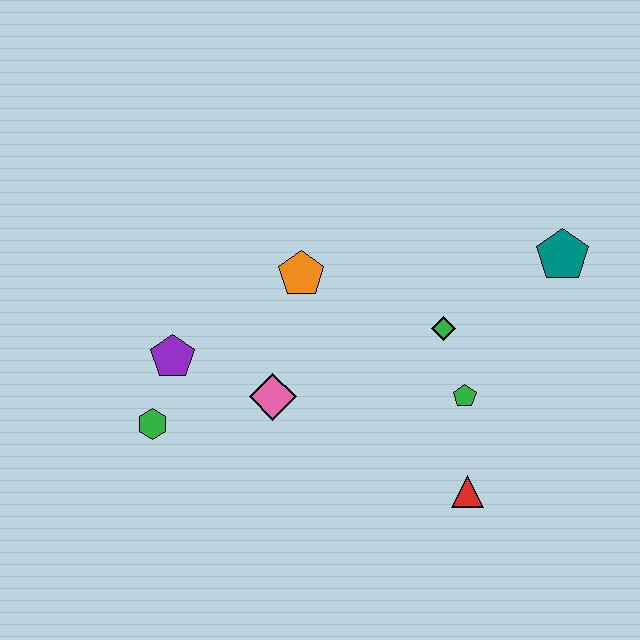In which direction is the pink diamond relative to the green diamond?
The pink diamond is to the left of the green diamond.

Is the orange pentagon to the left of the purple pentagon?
No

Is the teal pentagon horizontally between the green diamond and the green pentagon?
No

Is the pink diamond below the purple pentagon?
Yes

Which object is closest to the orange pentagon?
The pink diamond is closest to the orange pentagon.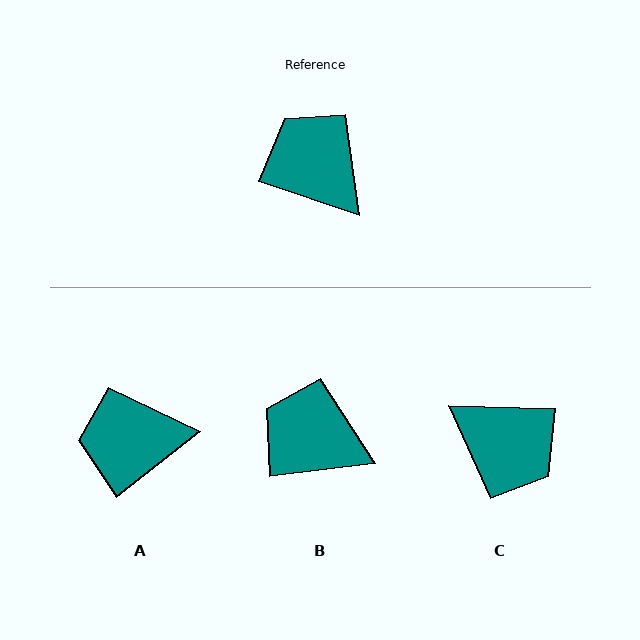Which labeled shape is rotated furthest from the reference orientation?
C, about 163 degrees away.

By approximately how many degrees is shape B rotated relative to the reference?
Approximately 25 degrees counter-clockwise.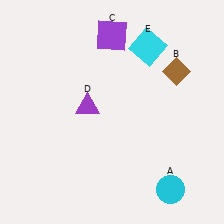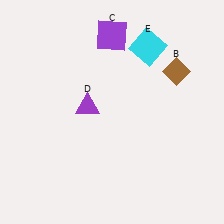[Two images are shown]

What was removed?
The cyan circle (A) was removed in Image 2.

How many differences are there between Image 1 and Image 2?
There is 1 difference between the two images.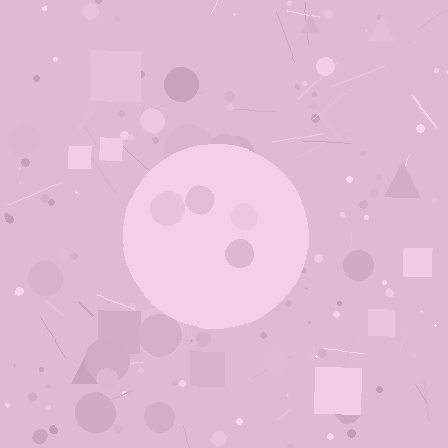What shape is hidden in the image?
A circle is hidden in the image.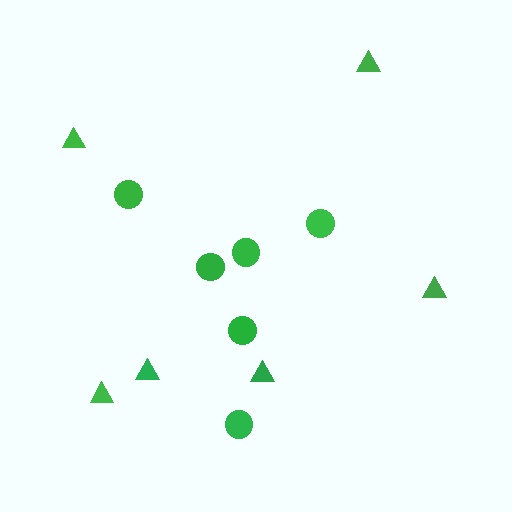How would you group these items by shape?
There are 2 groups: one group of triangles (6) and one group of circles (6).